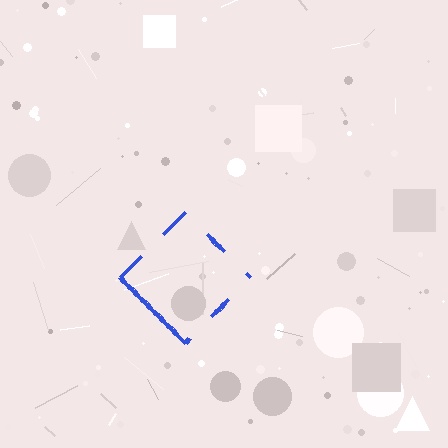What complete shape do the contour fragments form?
The contour fragments form a diamond.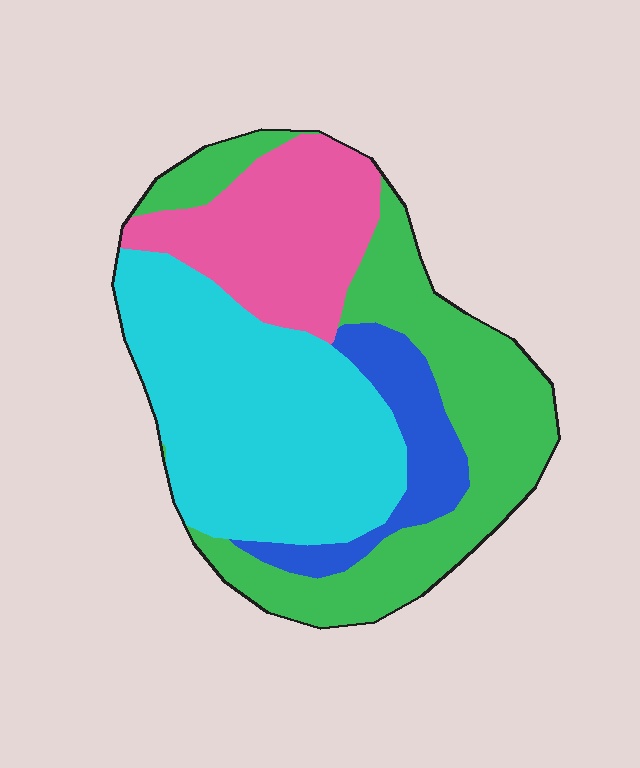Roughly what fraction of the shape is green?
Green takes up about one third (1/3) of the shape.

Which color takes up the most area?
Cyan, at roughly 35%.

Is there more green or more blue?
Green.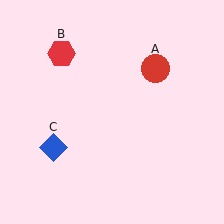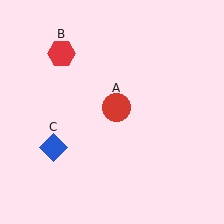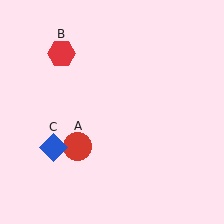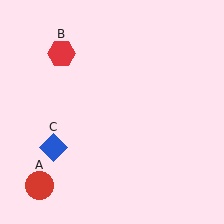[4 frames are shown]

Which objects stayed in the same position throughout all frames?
Red hexagon (object B) and blue diamond (object C) remained stationary.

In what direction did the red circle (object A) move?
The red circle (object A) moved down and to the left.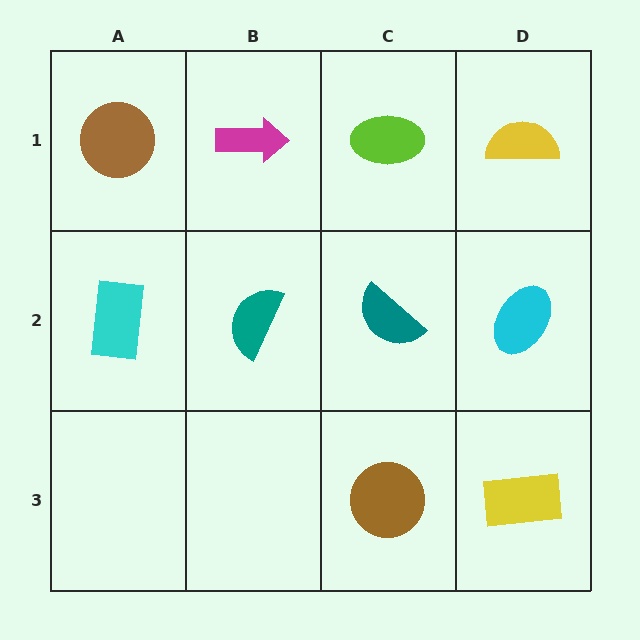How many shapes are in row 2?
4 shapes.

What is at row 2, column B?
A teal semicircle.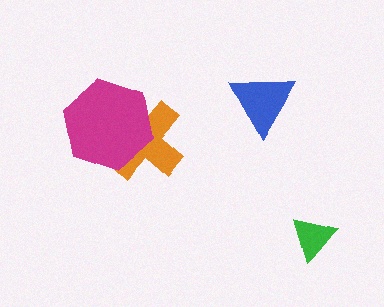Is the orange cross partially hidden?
Yes, it is partially covered by another shape.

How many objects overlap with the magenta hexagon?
1 object overlaps with the magenta hexagon.